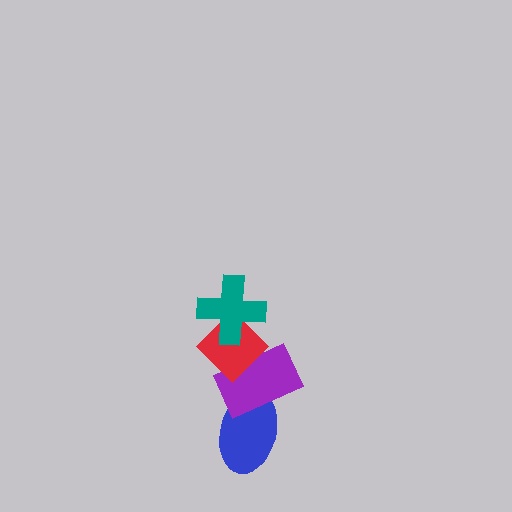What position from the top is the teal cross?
The teal cross is 1st from the top.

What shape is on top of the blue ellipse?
The purple rectangle is on top of the blue ellipse.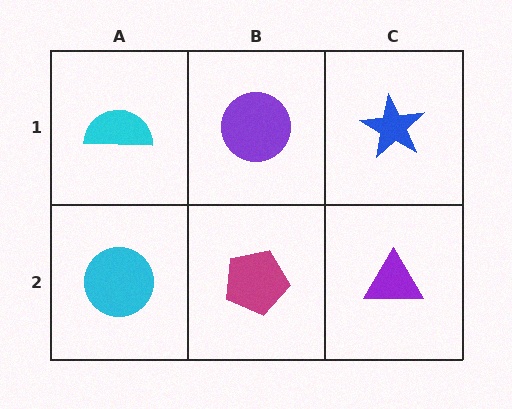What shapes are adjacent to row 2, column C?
A blue star (row 1, column C), a magenta pentagon (row 2, column B).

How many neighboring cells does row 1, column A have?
2.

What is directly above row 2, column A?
A cyan semicircle.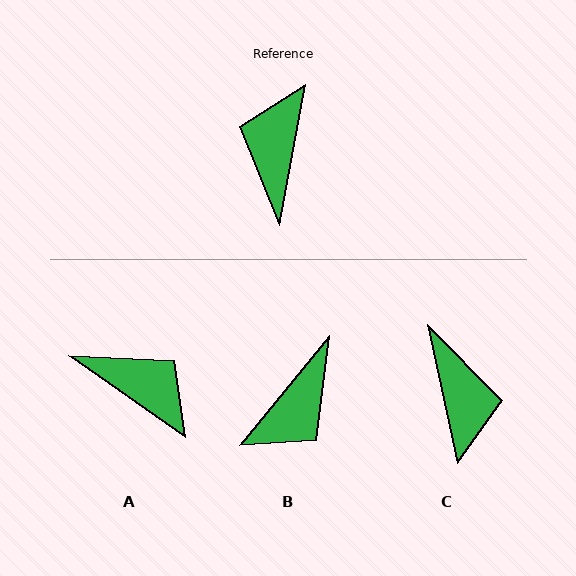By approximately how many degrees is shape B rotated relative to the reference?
Approximately 152 degrees counter-clockwise.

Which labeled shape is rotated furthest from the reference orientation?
C, about 158 degrees away.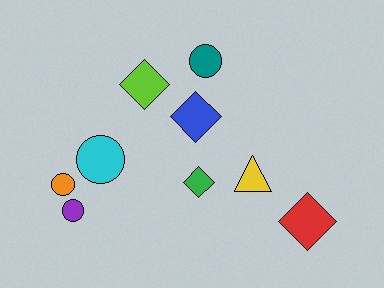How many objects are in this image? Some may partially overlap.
There are 9 objects.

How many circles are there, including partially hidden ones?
There are 4 circles.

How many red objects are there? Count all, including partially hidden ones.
There is 1 red object.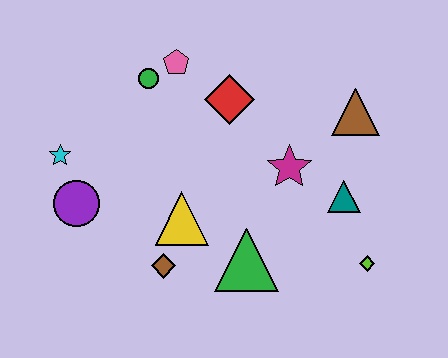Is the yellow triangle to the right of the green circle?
Yes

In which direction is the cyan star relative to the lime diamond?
The cyan star is to the left of the lime diamond.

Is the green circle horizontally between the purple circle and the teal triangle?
Yes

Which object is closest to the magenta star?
The teal triangle is closest to the magenta star.